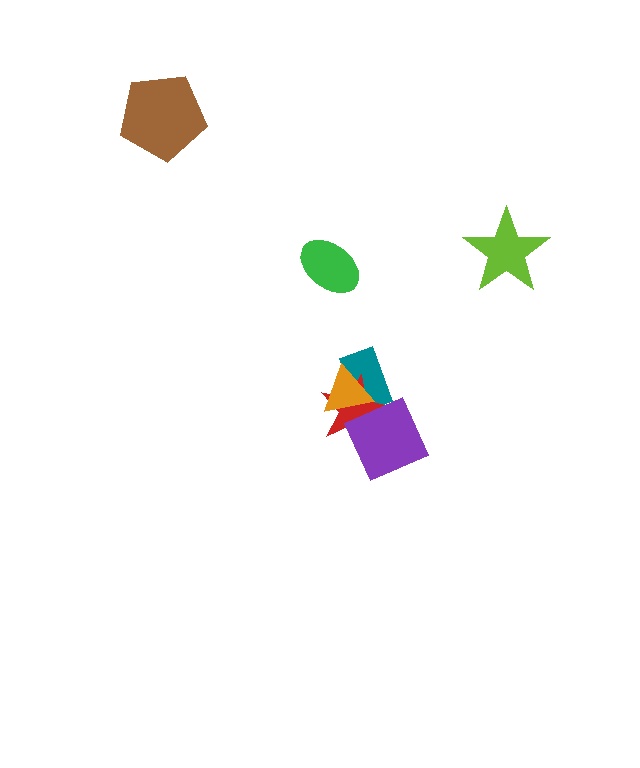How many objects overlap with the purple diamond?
3 objects overlap with the purple diamond.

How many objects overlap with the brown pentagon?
0 objects overlap with the brown pentagon.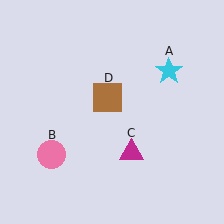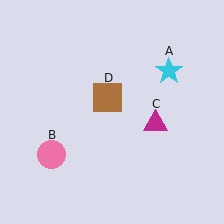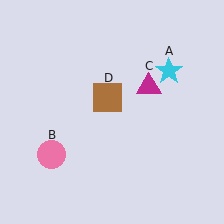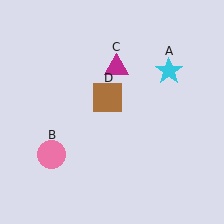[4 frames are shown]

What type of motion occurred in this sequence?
The magenta triangle (object C) rotated counterclockwise around the center of the scene.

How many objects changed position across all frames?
1 object changed position: magenta triangle (object C).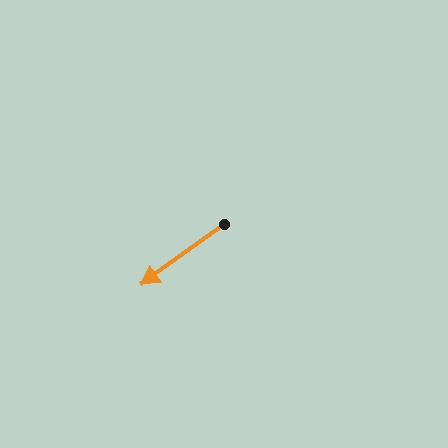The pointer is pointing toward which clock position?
Roughly 8 o'clock.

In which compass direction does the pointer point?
Southwest.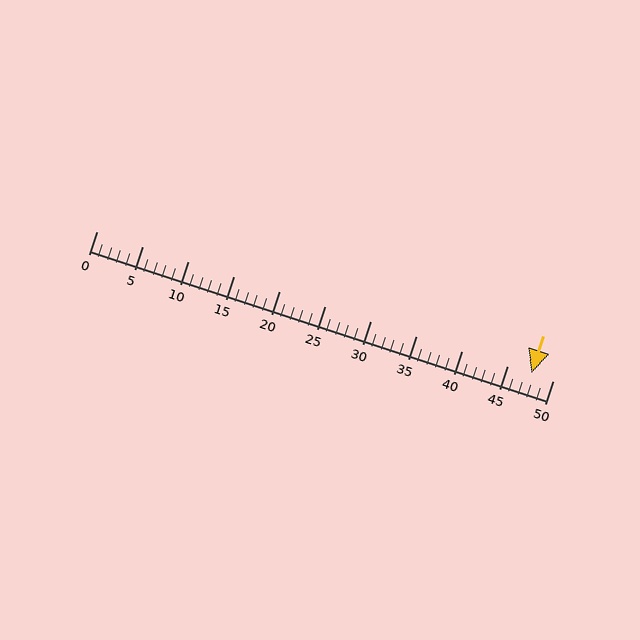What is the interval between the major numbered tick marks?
The major tick marks are spaced 5 units apart.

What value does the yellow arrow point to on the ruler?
The yellow arrow points to approximately 48.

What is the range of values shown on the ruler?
The ruler shows values from 0 to 50.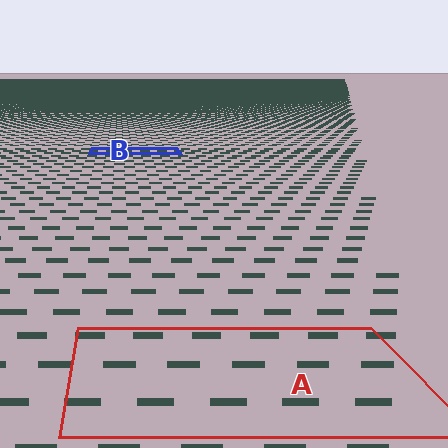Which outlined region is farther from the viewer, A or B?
Region B is farther from the viewer — the texture elements inside it appear smaller and more densely packed.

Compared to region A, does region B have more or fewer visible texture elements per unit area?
Region B has more texture elements per unit area — they are packed more densely because it is farther away.